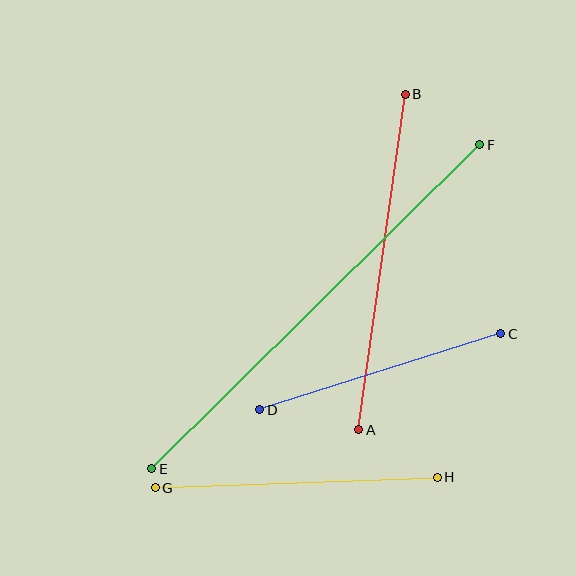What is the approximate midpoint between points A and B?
The midpoint is at approximately (382, 262) pixels.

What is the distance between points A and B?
The distance is approximately 338 pixels.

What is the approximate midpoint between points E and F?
The midpoint is at approximately (316, 307) pixels.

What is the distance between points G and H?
The distance is approximately 282 pixels.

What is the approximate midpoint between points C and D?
The midpoint is at approximately (380, 372) pixels.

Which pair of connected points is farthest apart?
Points E and F are farthest apart.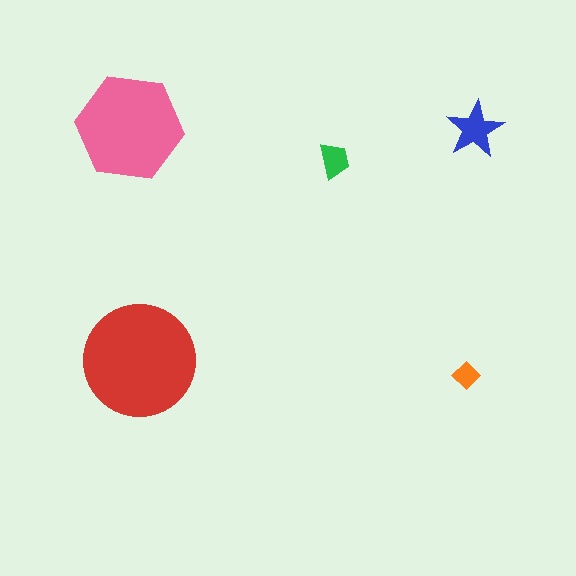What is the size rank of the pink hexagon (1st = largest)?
2nd.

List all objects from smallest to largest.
The orange diamond, the green trapezoid, the blue star, the pink hexagon, the red circle.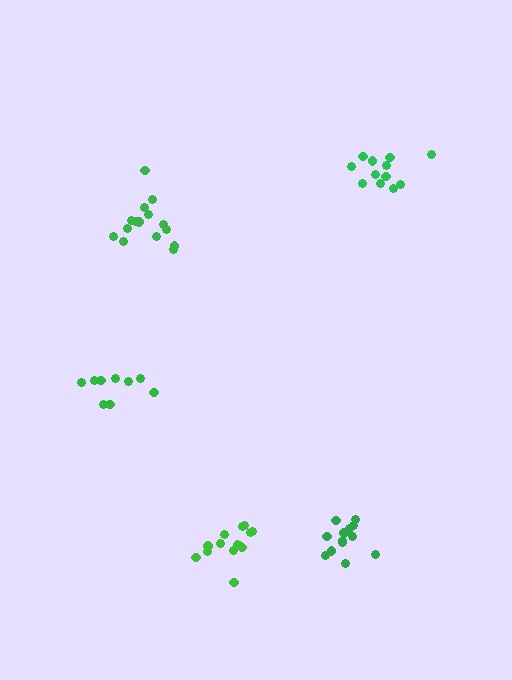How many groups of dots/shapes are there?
There are 5 groups.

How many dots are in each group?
Group 1: 12 dots, Group 2: 14 dots, Group 3: 13 dots, Group 4: 15 dots, Group 5: 9 dots (63 total).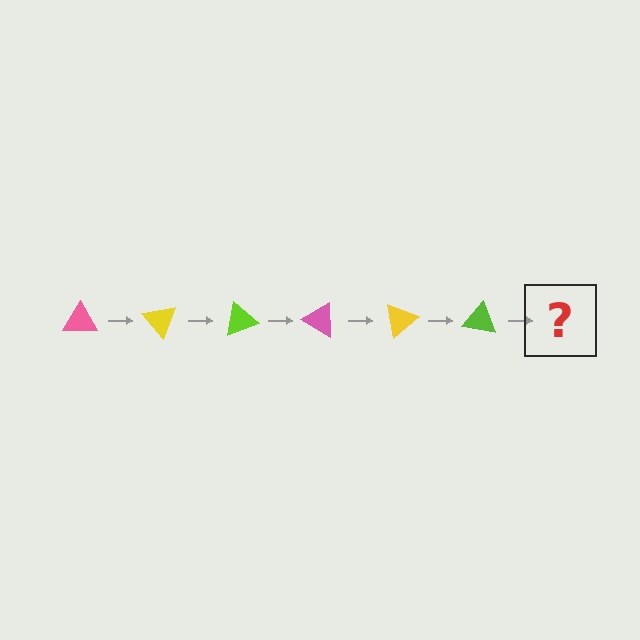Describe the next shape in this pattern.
It should be a pink triangle, rotated 300 degrees from the start.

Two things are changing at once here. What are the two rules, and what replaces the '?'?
The two rules are that it rotates 50 degrees each step and the color cycles through pink, yellow, and lime. The '?' should be a pink triangle, rotated 300 degrees from the start.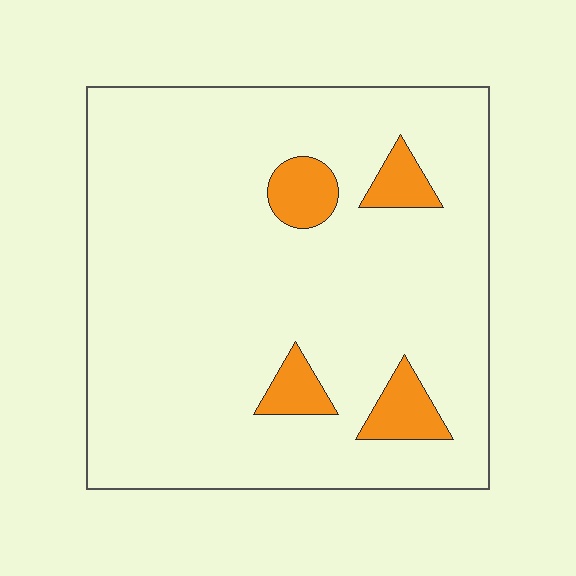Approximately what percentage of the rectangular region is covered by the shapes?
Approximately 10%.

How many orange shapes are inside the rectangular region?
4.